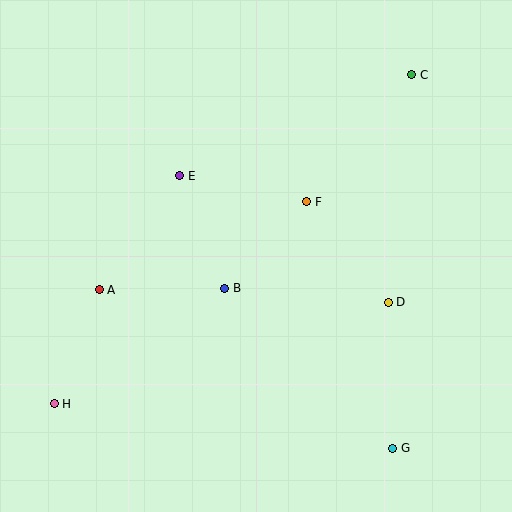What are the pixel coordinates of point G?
Point G is at (393, 448).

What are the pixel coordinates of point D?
Point D is at (388, 303).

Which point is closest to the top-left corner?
Point E is closest to the top-left corner.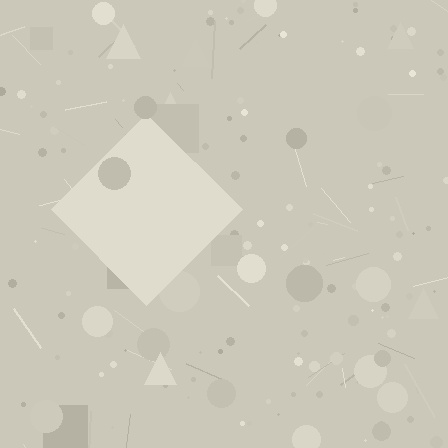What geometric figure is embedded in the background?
A diamond is embedded in the background.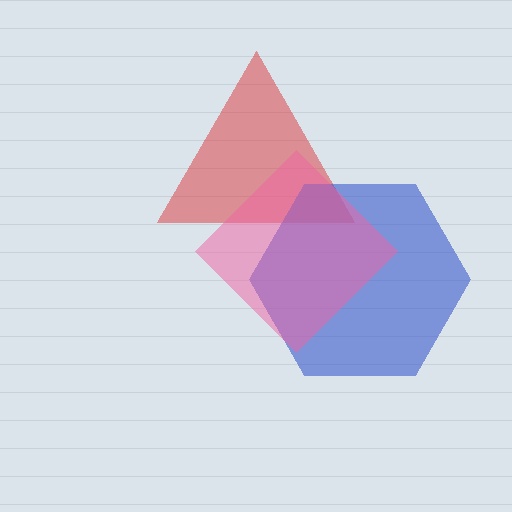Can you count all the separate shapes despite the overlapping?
Yes, there are 3 separate shapes.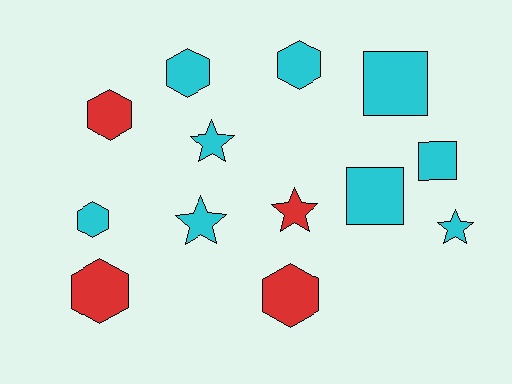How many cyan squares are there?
There are 3 cyan squares.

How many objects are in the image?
There are 13 objects.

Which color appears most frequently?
Cyan, with 9 objects.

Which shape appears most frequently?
Hexagon, with 6 objects.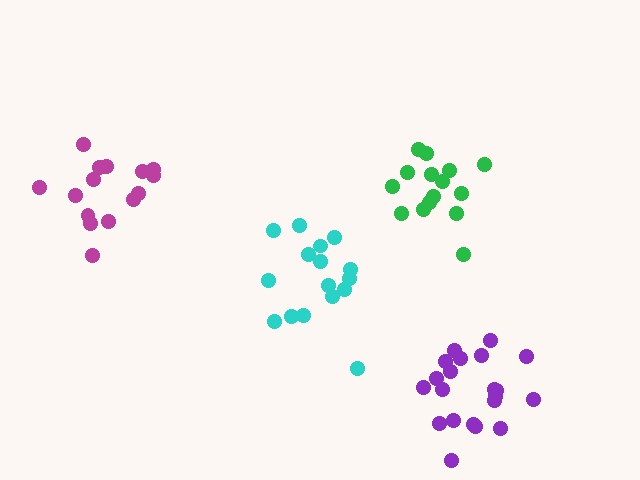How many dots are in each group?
Group 1: 16 dots, Group 2: 15 dots, Group 3: 21 dots, Group 4: 15 dots (67 total).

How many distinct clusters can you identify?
There are 4 distinct clusters.